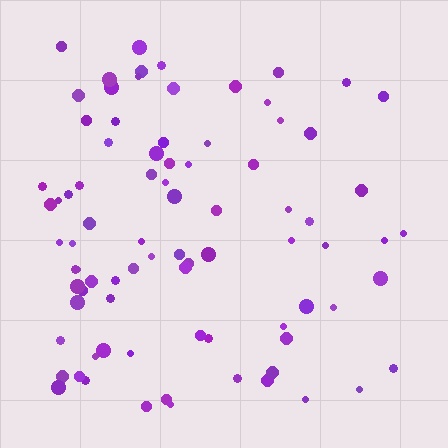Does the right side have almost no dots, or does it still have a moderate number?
Still a moderate number, just noticeably fewer than the left.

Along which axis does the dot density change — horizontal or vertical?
Horizontal.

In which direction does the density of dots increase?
From right to left, with the left side densest.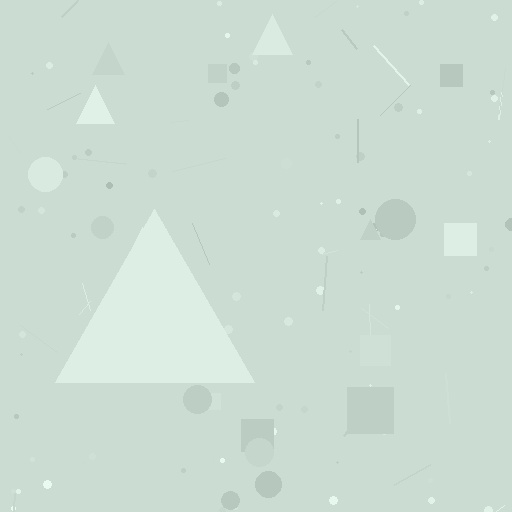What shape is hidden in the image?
A triangle is hidden in the image.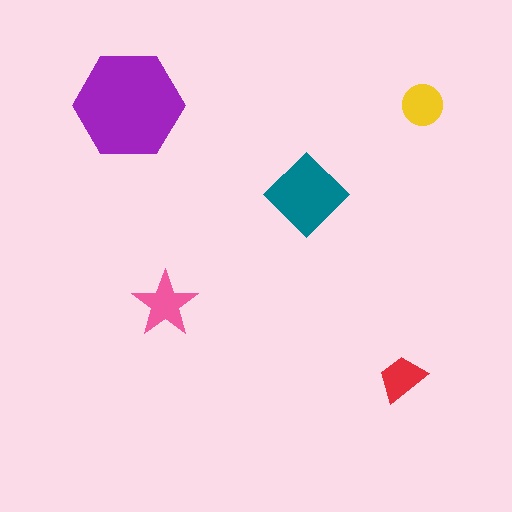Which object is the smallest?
The red trapezoid.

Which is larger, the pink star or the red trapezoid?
The pink star.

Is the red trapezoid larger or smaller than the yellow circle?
Smaller.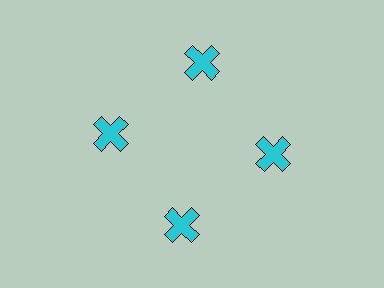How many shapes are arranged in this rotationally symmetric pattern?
There are 4 shapes, arranged in 4 groups of 1.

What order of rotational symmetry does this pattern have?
This pattern has 4-fold rotational symmetry.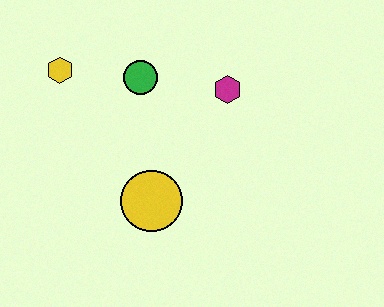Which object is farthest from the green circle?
The yellow circle is farthest from the green circle.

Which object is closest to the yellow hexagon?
The green circle is closest to the yellow hexagon.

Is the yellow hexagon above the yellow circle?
Yes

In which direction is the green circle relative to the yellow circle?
The green circle is above the yellow circle.